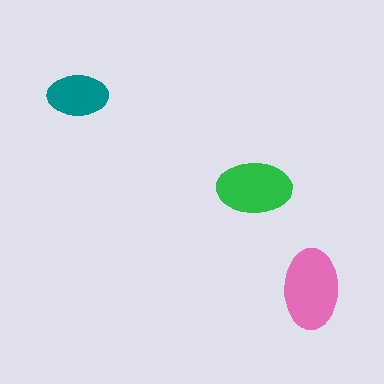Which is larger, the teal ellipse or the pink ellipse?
The pink one.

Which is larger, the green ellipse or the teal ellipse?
The green one.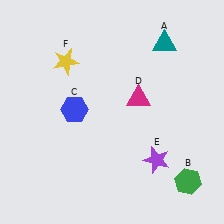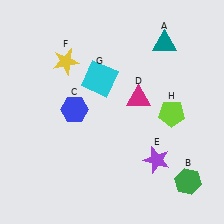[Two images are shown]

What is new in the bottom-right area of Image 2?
A lime pentagon (H) was added in the bottom-right area of Image 2.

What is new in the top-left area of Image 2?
A cyan square (G) was added in the top-left area of Image 2.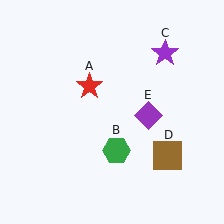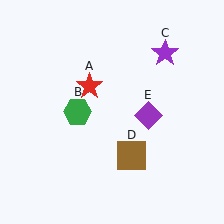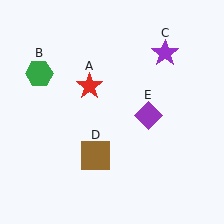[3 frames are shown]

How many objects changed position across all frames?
2 objects changed position: green hexagon (object B), brown square (object D).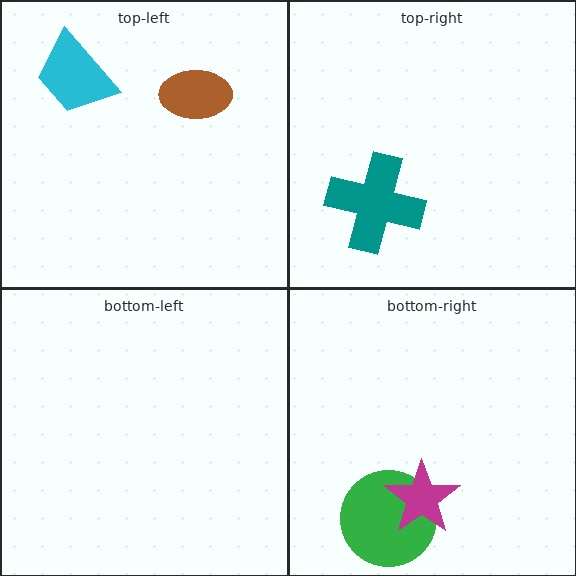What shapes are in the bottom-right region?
The green circle, the magenta star.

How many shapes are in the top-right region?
1.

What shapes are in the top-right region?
The teal cross.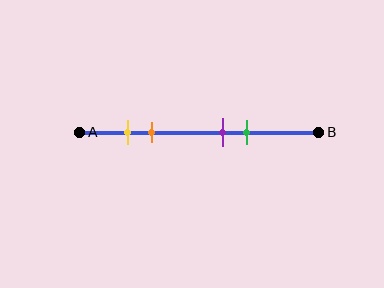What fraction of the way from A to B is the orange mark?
The orange mark is approximately 30% (0.3) of the way from A to B.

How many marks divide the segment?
There are 4 marks dividing the segment.